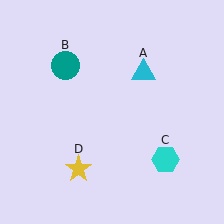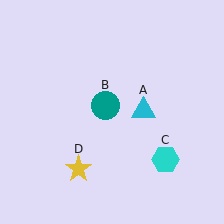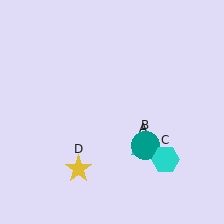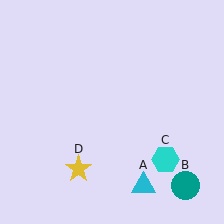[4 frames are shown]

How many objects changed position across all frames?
2 objects changed position: cyan triangle (object A), teal circle (object B).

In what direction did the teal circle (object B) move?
The teal circle (object B) moved down and to the right.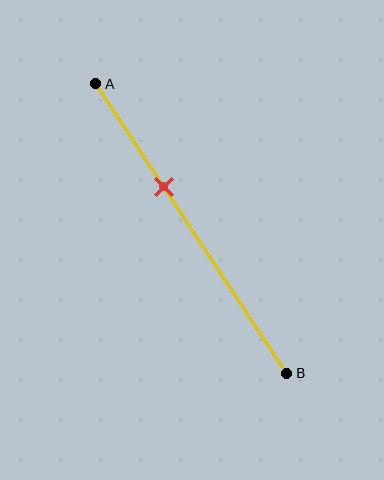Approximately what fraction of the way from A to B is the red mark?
The red mark is approximately 35% of the way from A to B.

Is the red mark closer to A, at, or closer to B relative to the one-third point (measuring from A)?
The red mark is approximately at the one-third point of segment AB.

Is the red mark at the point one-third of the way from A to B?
Yes, the mark is approximately at the one-third point.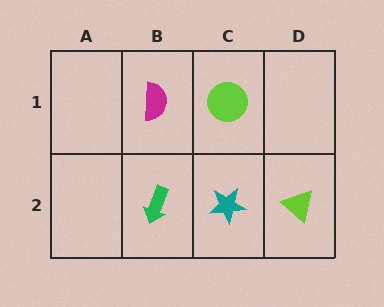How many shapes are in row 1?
2 shapes.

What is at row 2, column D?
A lime triangle.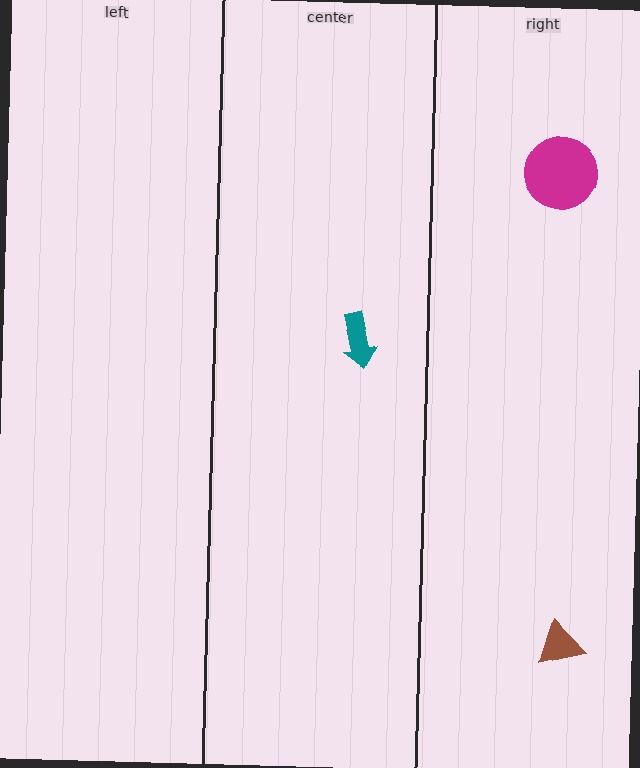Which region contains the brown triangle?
The right region.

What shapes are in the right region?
The magenta circle, the brown triangle.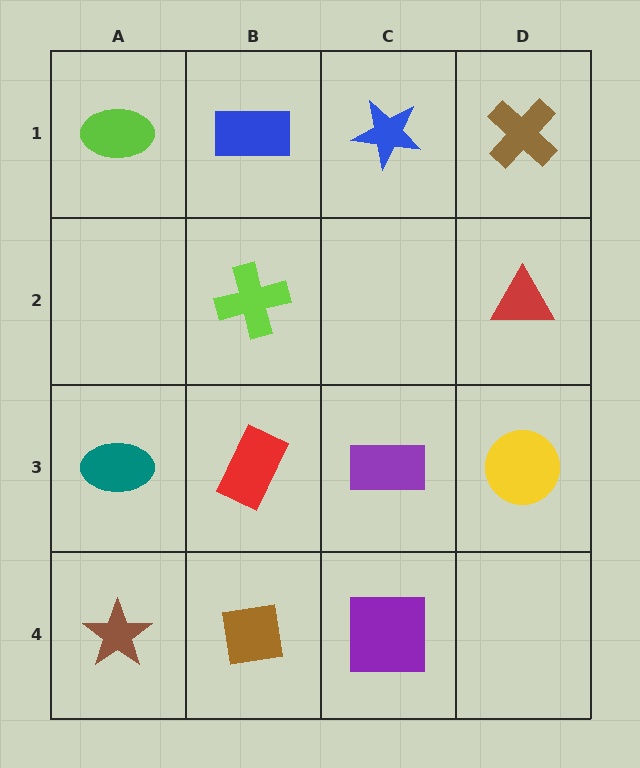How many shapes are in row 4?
3 shapes.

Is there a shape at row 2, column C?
No, that cell is empty.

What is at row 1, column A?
A lime ellipse.